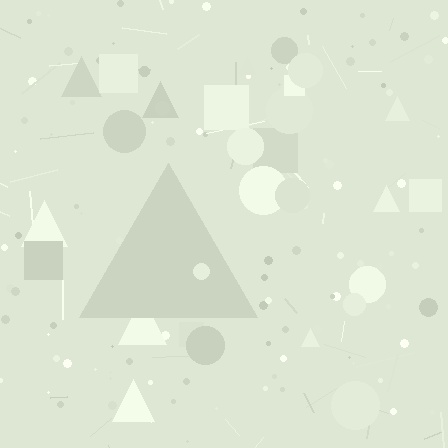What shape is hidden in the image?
A triangle is hidden in the image.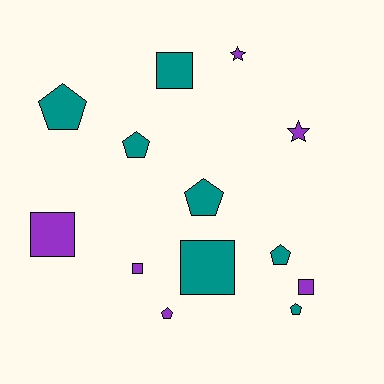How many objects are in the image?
There are 13 objects.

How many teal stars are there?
There are no teal stars.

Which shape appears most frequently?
Pentagon, with 6 objects.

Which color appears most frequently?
Teal, with 7 objects.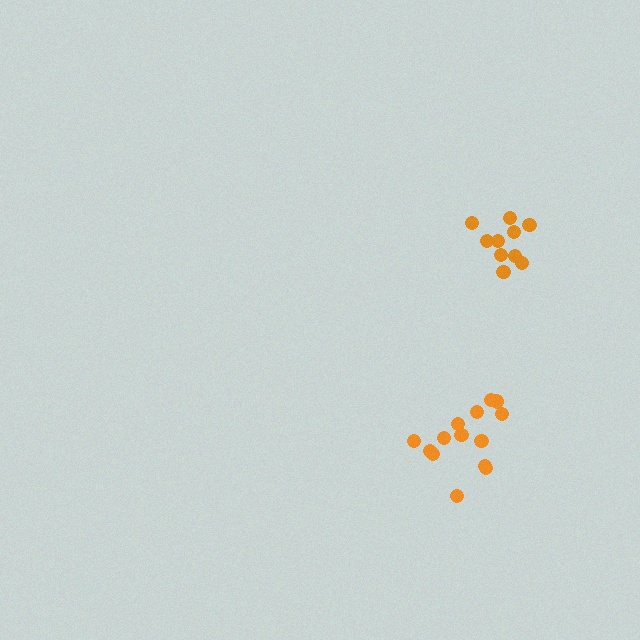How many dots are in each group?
Group 1: 10 dots, Group 2: 14 dots (24 total).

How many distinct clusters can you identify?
There are 2 distinct clusters.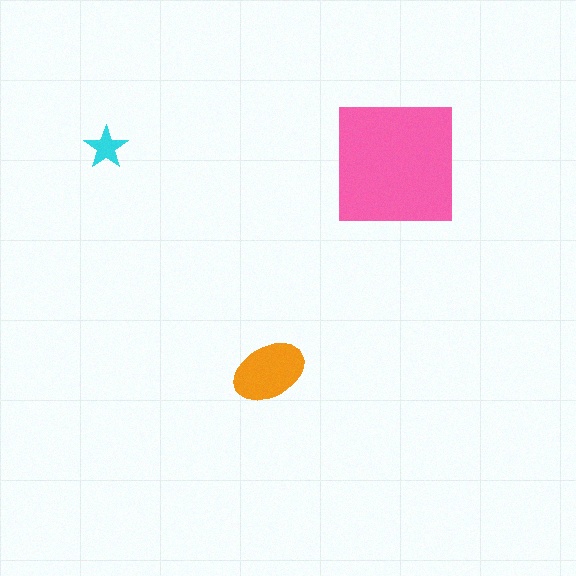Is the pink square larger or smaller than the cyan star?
Larger.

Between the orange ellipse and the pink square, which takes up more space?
The pink square.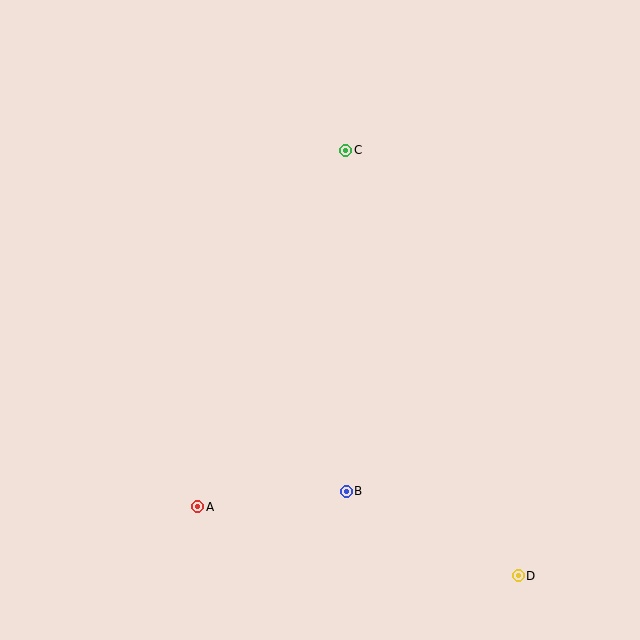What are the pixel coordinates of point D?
Point D is at (518, 576).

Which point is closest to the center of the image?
Point C at (346, 150) is closest to the center.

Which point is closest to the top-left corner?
Point C is closest to the top-left corner.